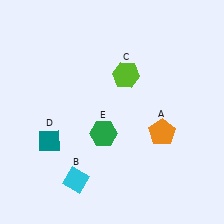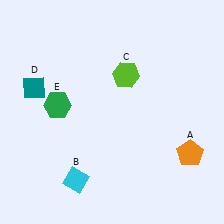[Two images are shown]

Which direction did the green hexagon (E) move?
The green hexagon (E) moved left.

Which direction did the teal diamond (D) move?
The teal diamond (D) moved up.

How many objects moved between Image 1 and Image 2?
3 objects moved between the two images.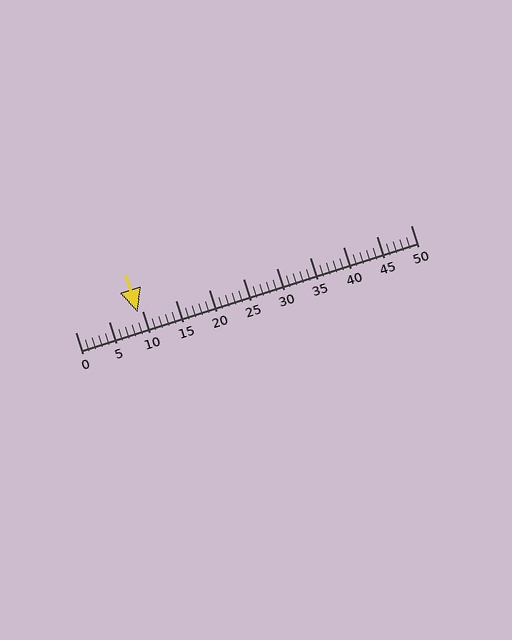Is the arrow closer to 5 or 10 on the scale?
The arrow is closer to 10.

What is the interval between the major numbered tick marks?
The major tick marks are spaced 5 units apart.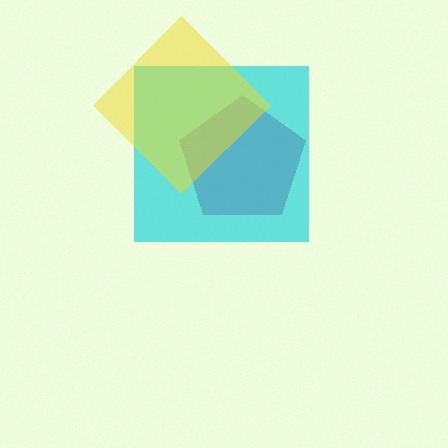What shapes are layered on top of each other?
The layered shapes are: a magenta pentagon, a cyan square, a yellow diamond.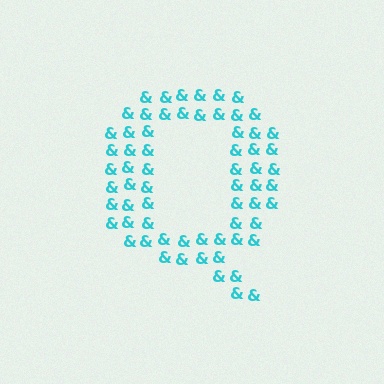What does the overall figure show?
The overall figure shows the letter Q.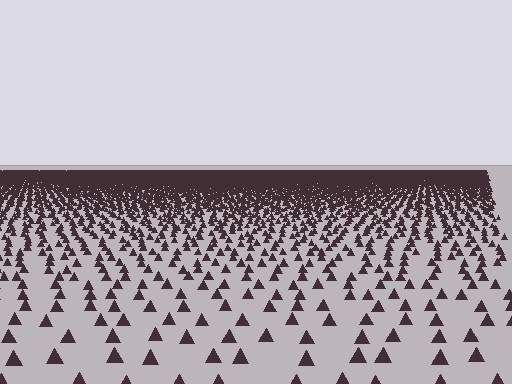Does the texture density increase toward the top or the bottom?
Density increases toward the top.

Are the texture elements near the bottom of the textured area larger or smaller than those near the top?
Larger. Near the bottom, elements are closer to the viewer and appear at a bigger on-screen size.